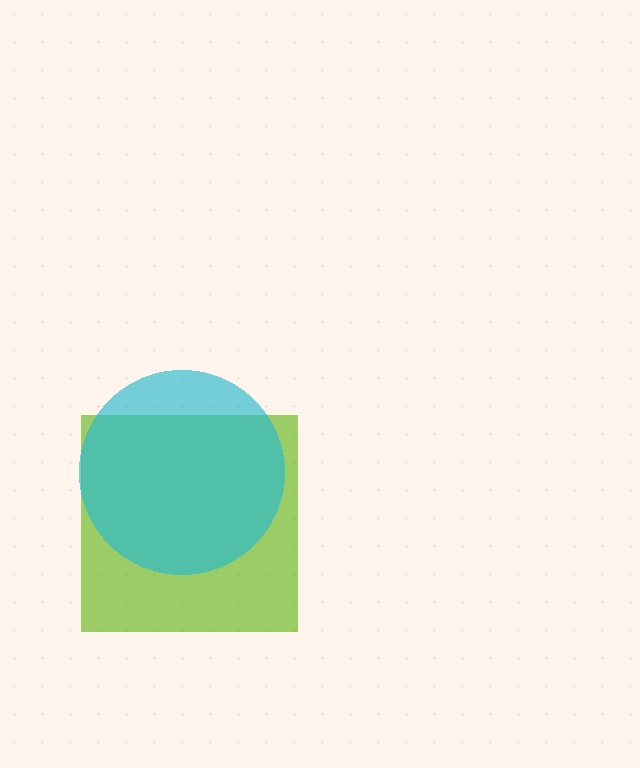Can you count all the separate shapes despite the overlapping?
Yes, there are 2 separate shapes.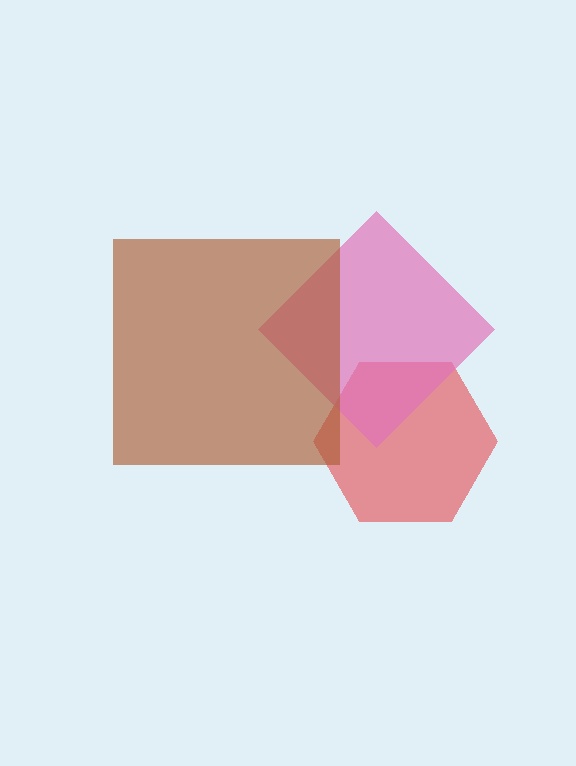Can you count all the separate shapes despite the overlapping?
Yes, there are 3 separate shapes.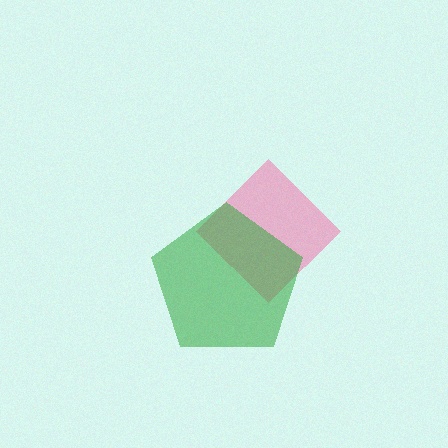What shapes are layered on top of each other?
The layered shapes are: a pink diamond, a green pentagon.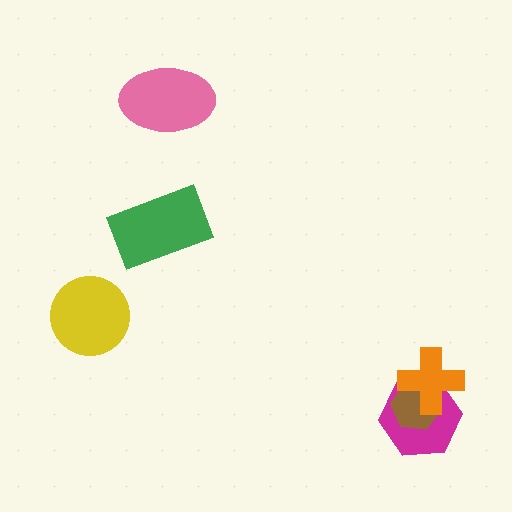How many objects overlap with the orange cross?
2 objects overlap with the orange cross.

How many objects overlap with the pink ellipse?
0 objects overlap with the pink ellipse.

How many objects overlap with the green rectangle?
0 objects overlap with the green rectangle.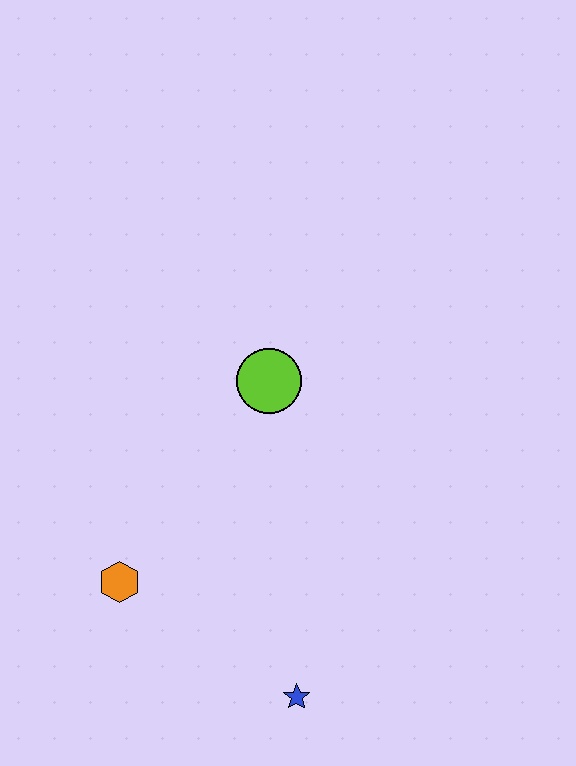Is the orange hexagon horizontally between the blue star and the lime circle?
No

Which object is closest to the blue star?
The orange hexagon is closest to the blue star.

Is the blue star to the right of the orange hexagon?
Yes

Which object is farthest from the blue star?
The lime circle is farthest from the blue star.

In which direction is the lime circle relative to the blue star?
The lime circle is above the blue star.